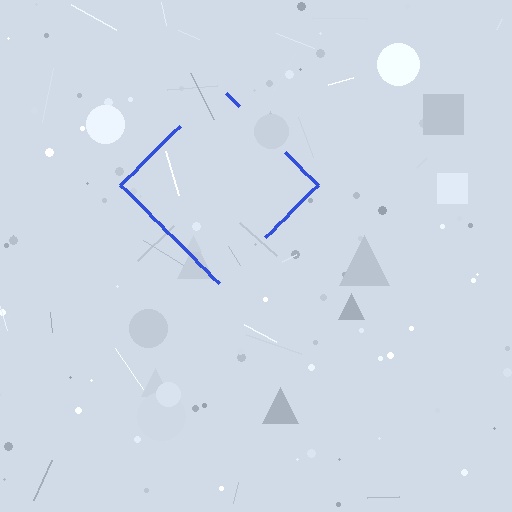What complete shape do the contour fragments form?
The contour fragments form a diamond.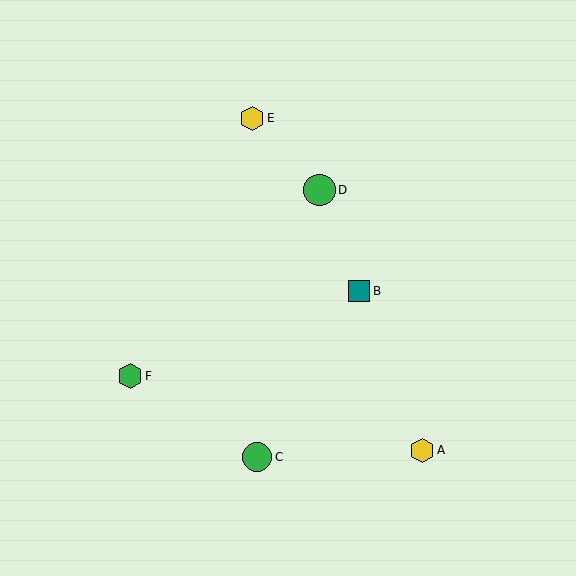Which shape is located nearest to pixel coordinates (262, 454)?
The green circle (labeled C) at (257, 457) is nearest to that location.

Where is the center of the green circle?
The center of the green circle is at (320, 190).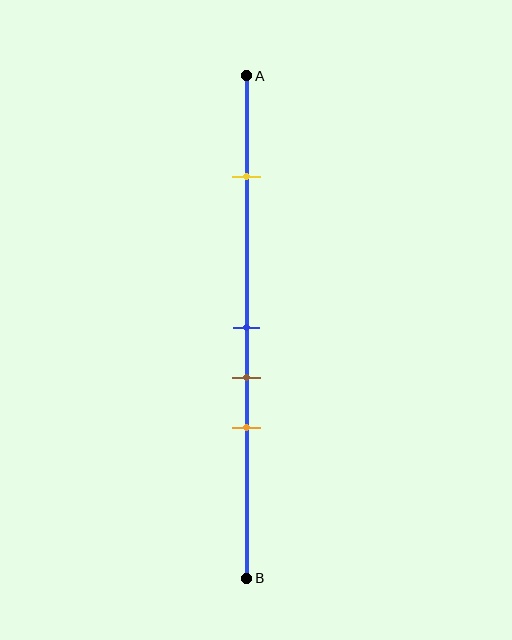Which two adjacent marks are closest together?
The blue and brown marks are the closest adjacent pair.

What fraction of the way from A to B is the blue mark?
The blue mark is approximately 50% (0.5) of the way from A to B.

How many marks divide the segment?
There are 4 marks dividing the segment.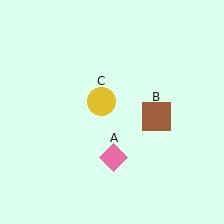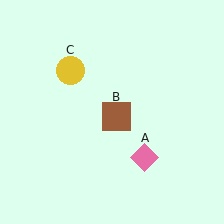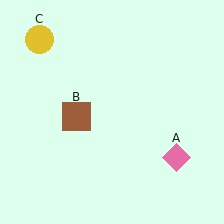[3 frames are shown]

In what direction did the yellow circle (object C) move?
The yellow circle (object C) moved up and to the left.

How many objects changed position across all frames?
3 objects changed position: pink diamond (object A), brown square (object B), yellow circle (object C).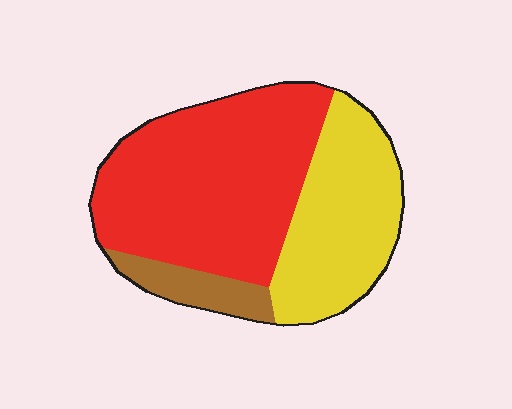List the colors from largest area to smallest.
From largest to smallest: red, yellow, brown.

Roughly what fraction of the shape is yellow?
Yellow takes up between a quarter and a half of the shape.